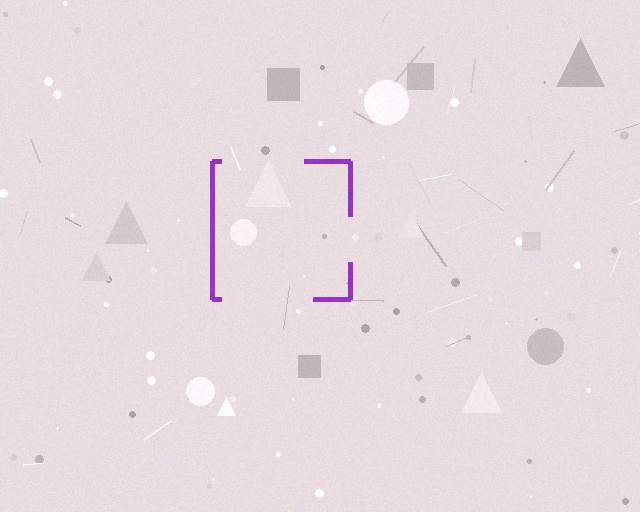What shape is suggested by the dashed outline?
The dashed outline suggests a square.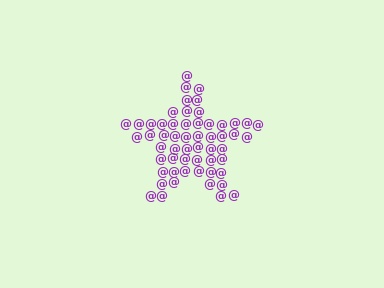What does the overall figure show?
The overall figure shows a star.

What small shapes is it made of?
It is made of small at signs.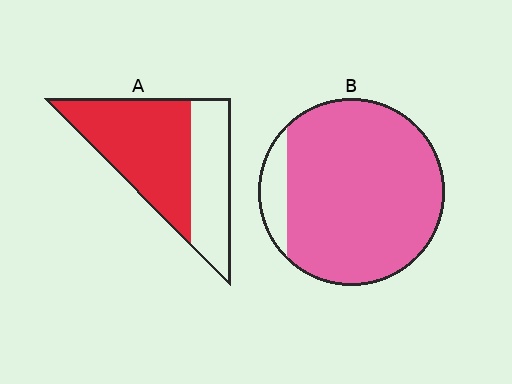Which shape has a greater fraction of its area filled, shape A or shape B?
Shape B.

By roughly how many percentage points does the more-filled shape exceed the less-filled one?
By roughly 30 percentage points (B over A).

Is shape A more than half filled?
Yes.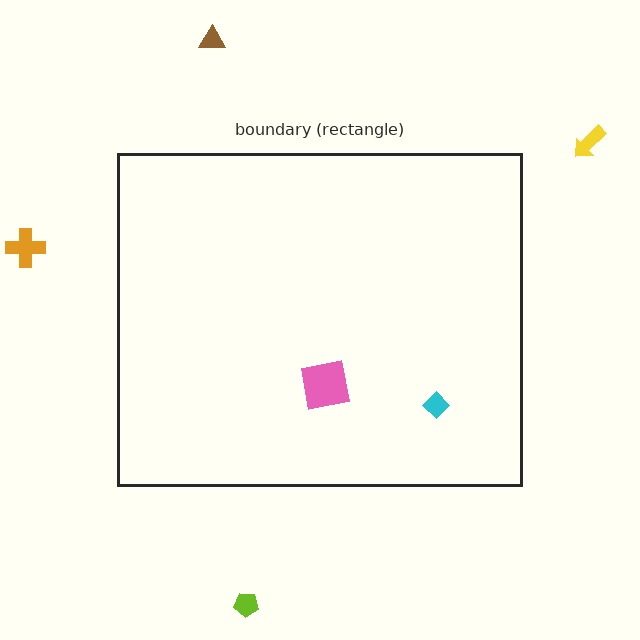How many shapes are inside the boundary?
2 inside, 4 outside.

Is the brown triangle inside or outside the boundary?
Outside.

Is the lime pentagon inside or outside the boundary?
Outside.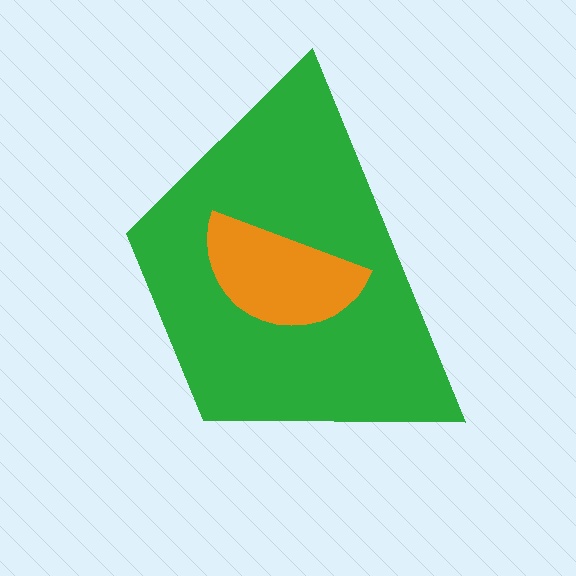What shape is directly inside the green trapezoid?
The orange semicircle.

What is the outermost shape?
The green trapezoid.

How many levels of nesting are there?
2.